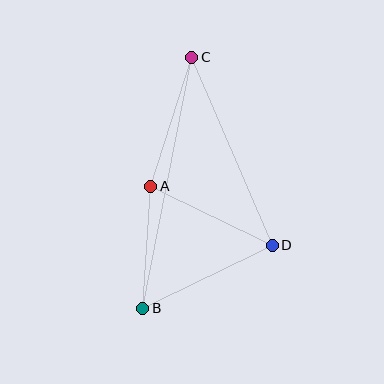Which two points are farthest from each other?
Points B and C are farthest from each other.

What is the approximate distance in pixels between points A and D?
The distance between A and D is approximately 135 pixels.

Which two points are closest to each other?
Points A and B are closest to each other.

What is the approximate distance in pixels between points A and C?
The distance between A and C is approximately 135 pixels.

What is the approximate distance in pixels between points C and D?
The distance between C and D is approximately 205 pixels.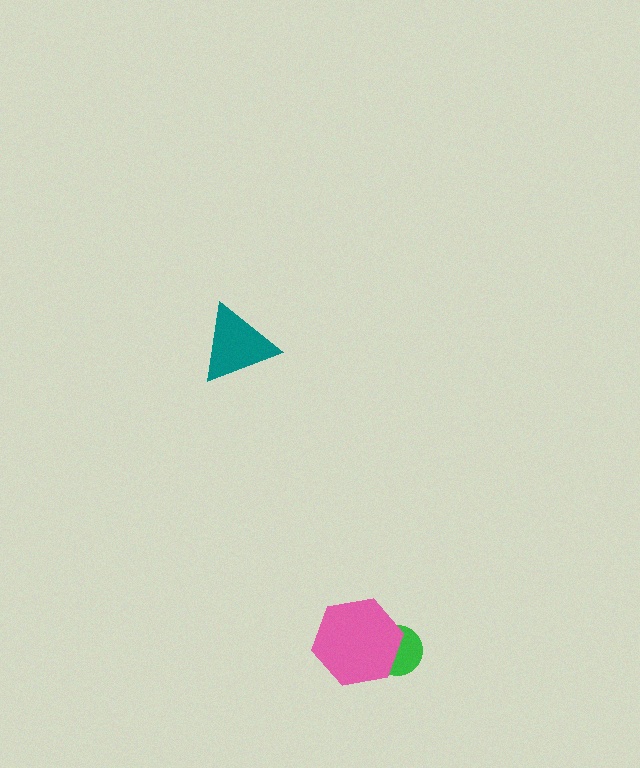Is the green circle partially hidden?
Yes, it is partially covered by another shape.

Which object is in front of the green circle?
The pink hexagon is in front of the green circle.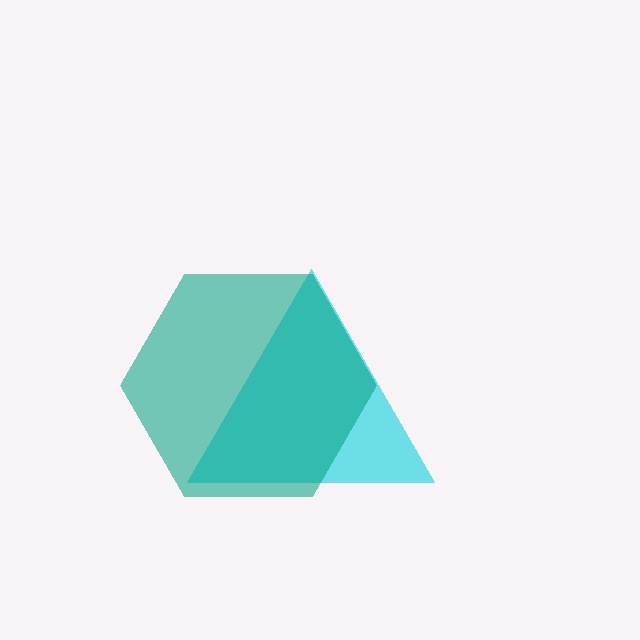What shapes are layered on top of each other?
The layered shapes are: a cyan triangle, a teal hexagon.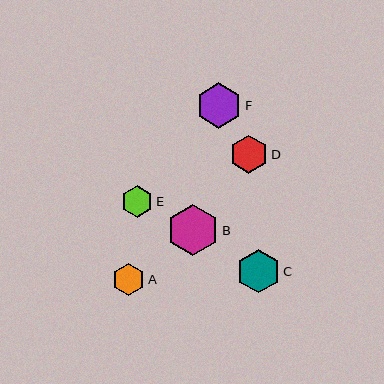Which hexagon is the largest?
Hexagon B is the largest with a size of approximately 51 pixels.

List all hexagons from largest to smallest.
From largest to smallest: B, F, C, D, A, E.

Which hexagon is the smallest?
Hexagon E is the smallest with a size of approximately 32 pixels.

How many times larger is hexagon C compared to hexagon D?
Hexagon C is approximately 1.1 times the size of hexagon D.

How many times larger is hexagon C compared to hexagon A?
Hexagon C is approximately 1.3 times the size of hexagon A.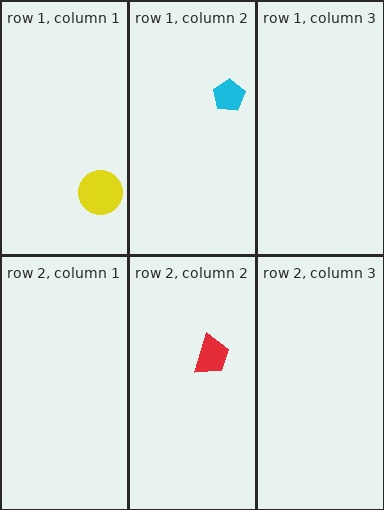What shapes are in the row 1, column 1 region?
The yellow circle.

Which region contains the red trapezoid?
The row 2, column 2 region.